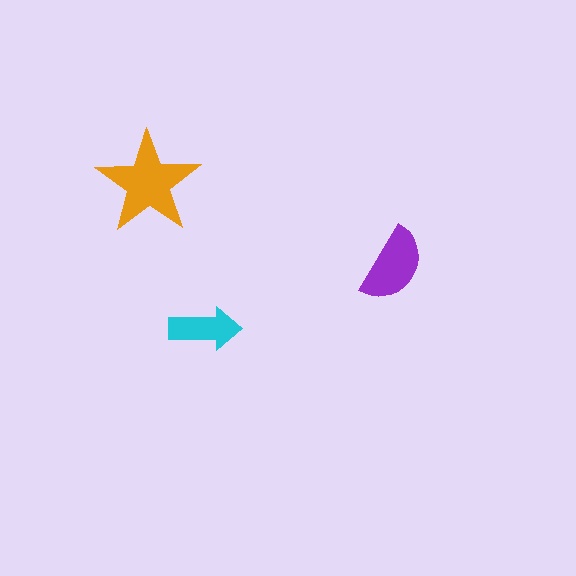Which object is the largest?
The orange star.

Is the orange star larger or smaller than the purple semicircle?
Larger.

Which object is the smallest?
The cyan arrow.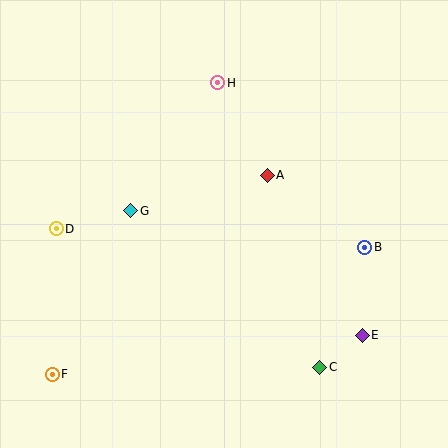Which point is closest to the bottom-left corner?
Point F is closest to the bottom-left corner.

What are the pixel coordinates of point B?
Point B is at (365, 247).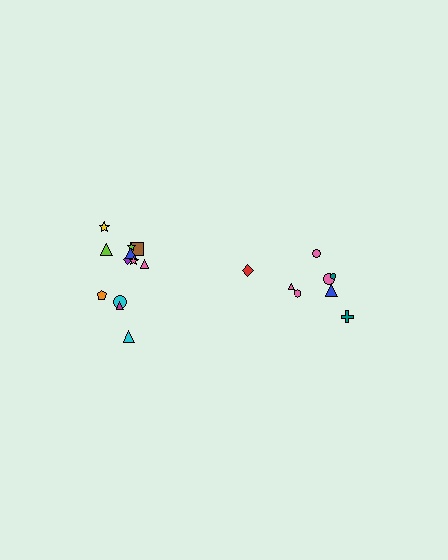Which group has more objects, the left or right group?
The left group.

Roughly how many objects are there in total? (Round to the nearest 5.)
Roughly 20 objects in total.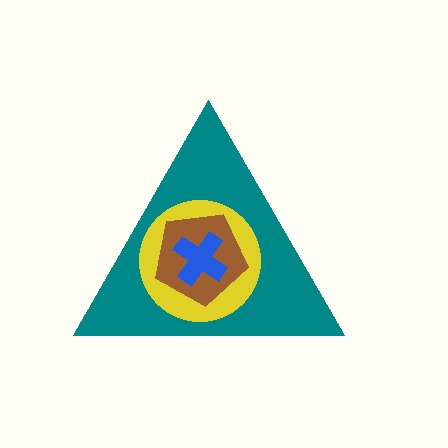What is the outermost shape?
The teal triangle.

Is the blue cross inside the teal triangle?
Yes.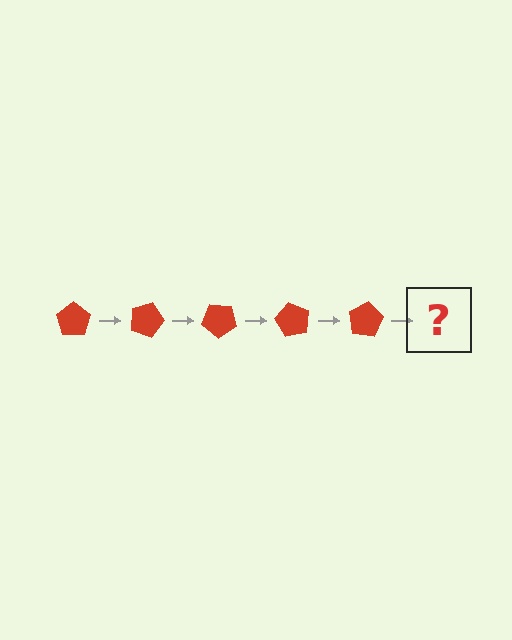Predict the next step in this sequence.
The next step is a red pentagon rotated 100 degrees.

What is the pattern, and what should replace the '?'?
The pattern is that the pentagon rotates 20 degrees each step. The '?' should be a red pentagon rotated 100 degrees.